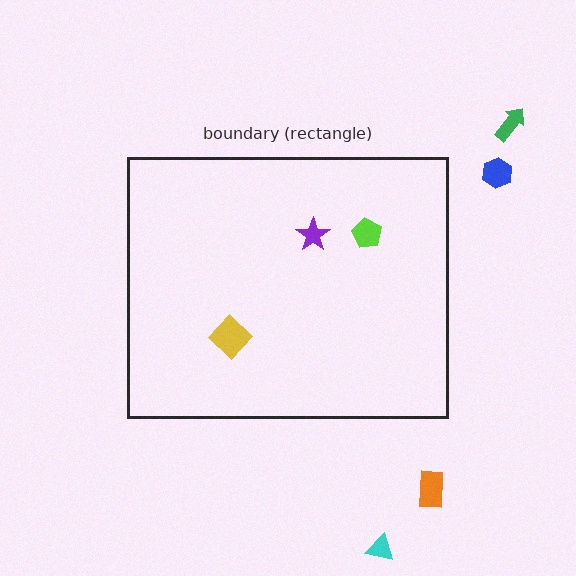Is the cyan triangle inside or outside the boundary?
Outside.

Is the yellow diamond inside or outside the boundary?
Inside.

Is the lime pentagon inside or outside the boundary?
Inside.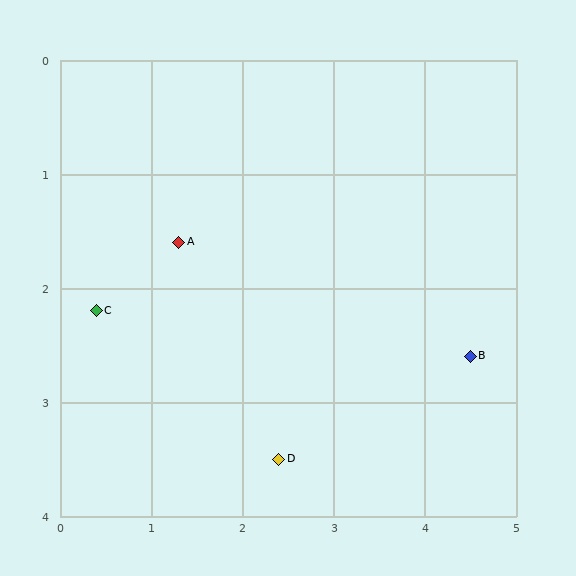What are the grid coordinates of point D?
Point D is at approximately (2.4, 3.5).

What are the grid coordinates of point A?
Point A is at approximately (1.3, 1.6).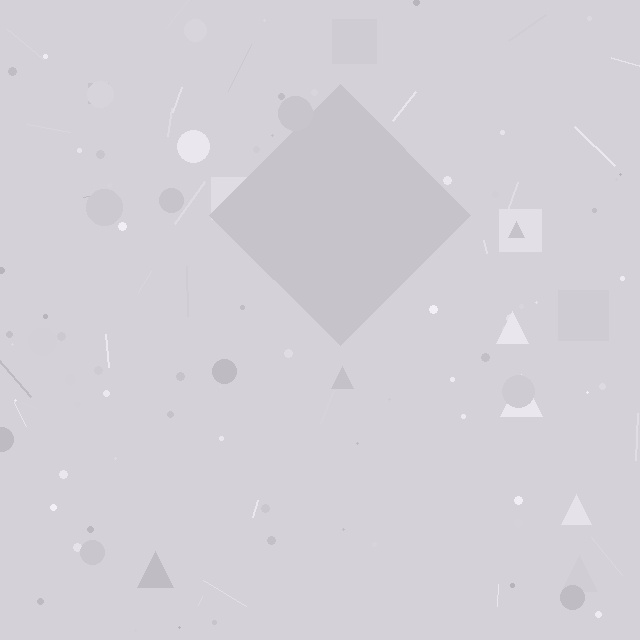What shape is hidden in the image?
A diamond is hidden in the image.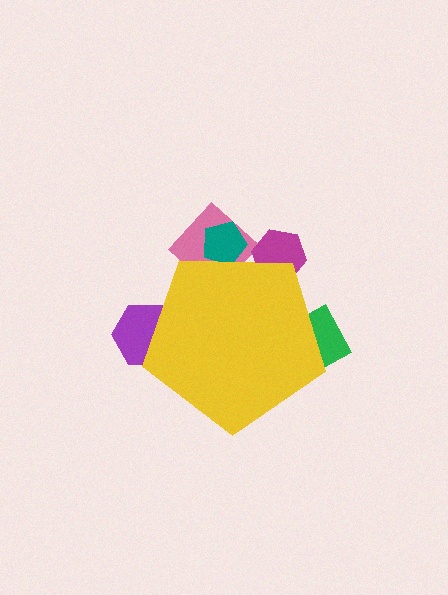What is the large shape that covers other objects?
A yellow pentagon.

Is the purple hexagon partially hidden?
Yes, the purple hexagon is partially hidden behind the yellow pentagon.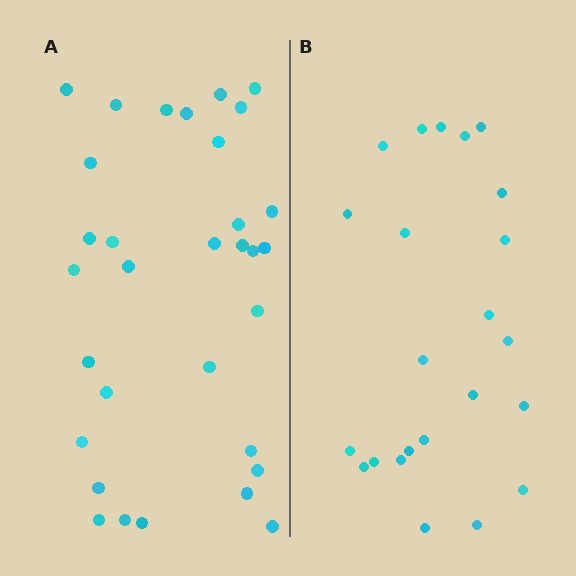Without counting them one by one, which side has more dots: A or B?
Region A (the left region) has more dots.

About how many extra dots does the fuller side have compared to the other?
Region A has roughly 8 or so more dots than region B.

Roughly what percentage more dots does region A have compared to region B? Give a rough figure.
About 40% more.